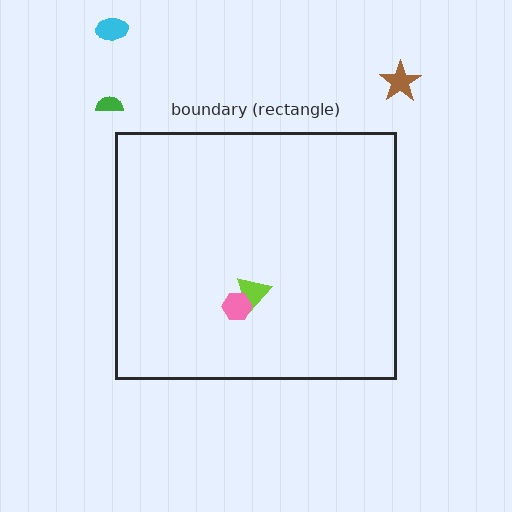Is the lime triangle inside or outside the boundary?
Inside.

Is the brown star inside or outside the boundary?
Outside.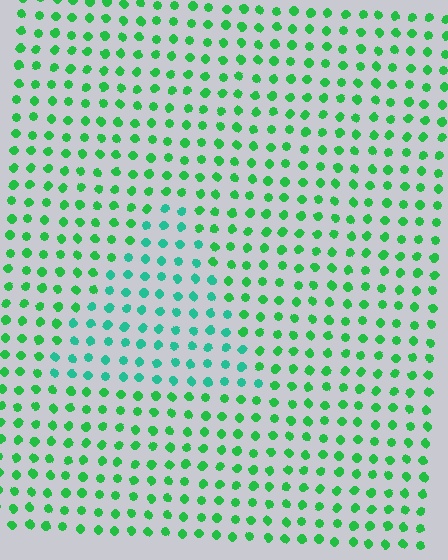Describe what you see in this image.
The image is filled with small green elements in a uniform arrangement. A triangle-shaped region is visible where the elements are tinted to a slightly different hue, forming a subtle color boundary.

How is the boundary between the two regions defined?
The boundary is defined purely by a slight shift in hue (about 32 degrees). Spacing, size, and orientation are identical on both sides.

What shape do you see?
I see a triangle.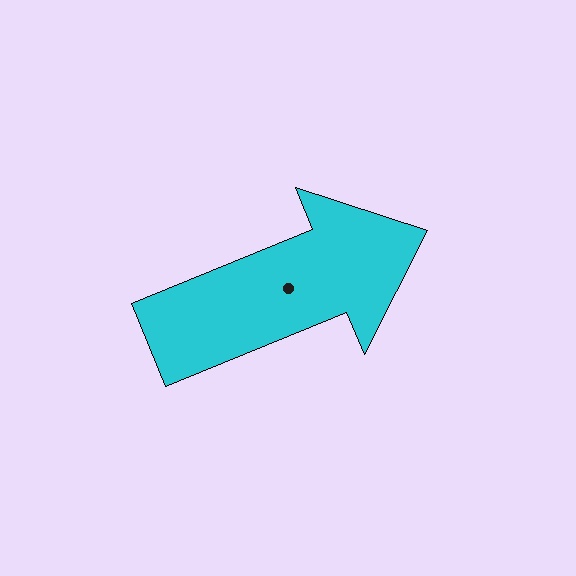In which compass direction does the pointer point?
East.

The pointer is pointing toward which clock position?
Roughly 2 o'clock.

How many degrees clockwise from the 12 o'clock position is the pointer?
Approximately 68 degrees.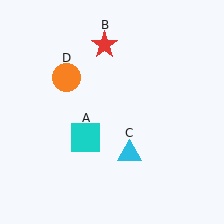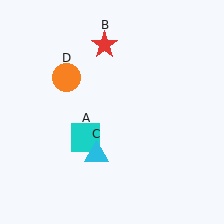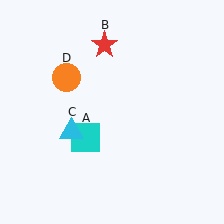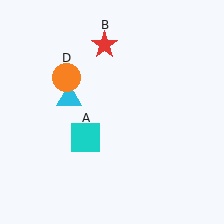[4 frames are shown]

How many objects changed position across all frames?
1 object changed position: cyan triangle (object C).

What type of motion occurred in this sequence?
The cyan triangle (object C) rotated clockwise around the center of the scene.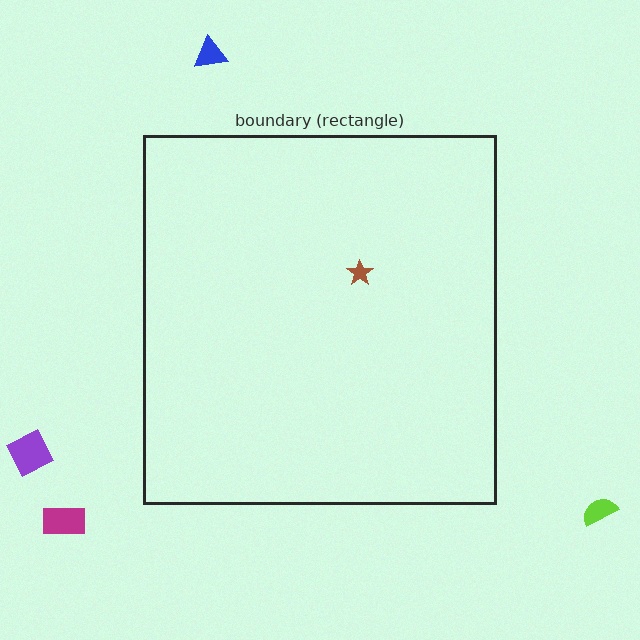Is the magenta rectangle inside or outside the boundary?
Outside.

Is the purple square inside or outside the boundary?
Outside.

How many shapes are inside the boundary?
1 inside, 4 outside.